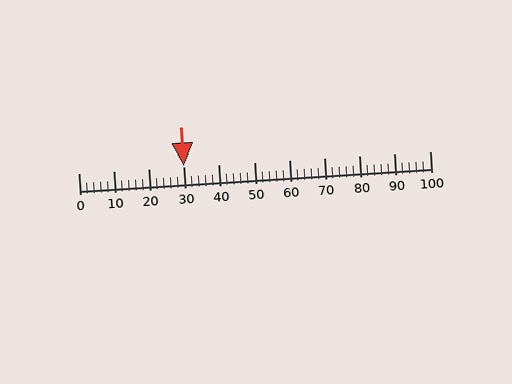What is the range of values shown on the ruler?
The ruler shows values from 0 to 100.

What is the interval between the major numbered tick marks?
The major tick marks are spaced 10 units apart.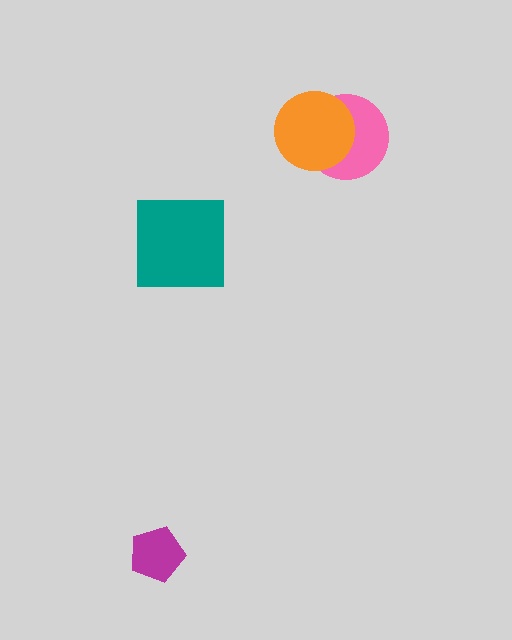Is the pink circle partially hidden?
Yes, it is partially covered by another shape.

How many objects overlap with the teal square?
0 objects overlap with the teal square.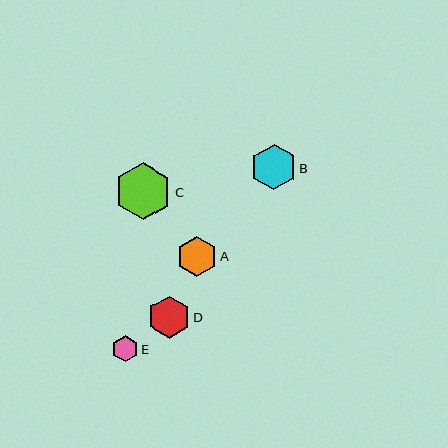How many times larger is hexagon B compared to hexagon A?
Hexagon B is approximately 1.1 times the size of hexagon A.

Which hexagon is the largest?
Hexagon C is the largest with a size of approximately 57 pixels.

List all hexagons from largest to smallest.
From largest to smallest: C, B, D, A, E.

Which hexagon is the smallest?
Hexagon E is the smallest with a size of approximately 27 pixels.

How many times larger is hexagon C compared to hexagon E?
Hexagon C is approximately 2.2 times the size of hexagon E.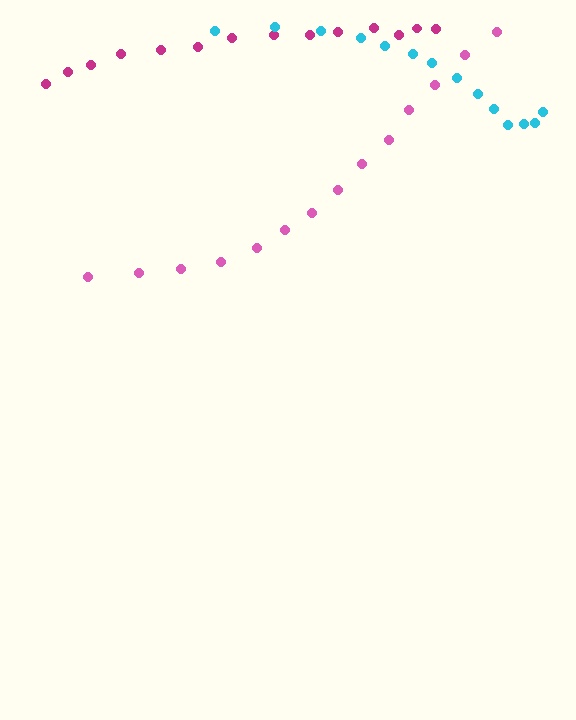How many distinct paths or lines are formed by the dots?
There are 3 distinct paths.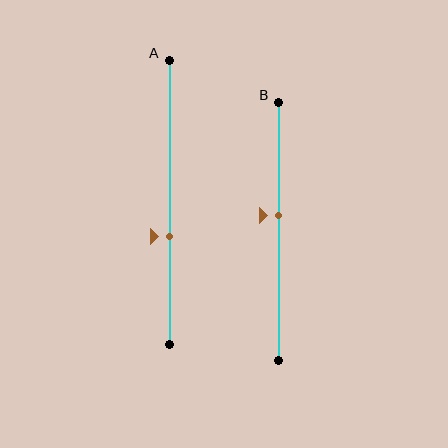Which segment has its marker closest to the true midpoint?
Segment B has its marker closest to the true midpoint.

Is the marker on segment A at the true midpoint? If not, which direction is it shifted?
No, the marker on segment A is shifted downward by about 12% of the segment length.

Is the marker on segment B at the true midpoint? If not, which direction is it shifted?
No, the marker on segment B is shifted upward by about 6% of the segment length.